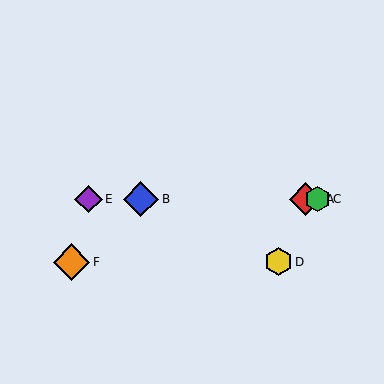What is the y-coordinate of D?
Object D is at y≈262.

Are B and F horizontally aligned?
No, B is at y≈199 and F is at y≈262.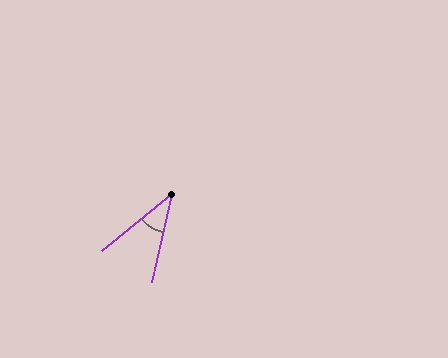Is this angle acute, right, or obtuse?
It is acute.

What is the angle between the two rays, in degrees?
Approximately 38 degrees.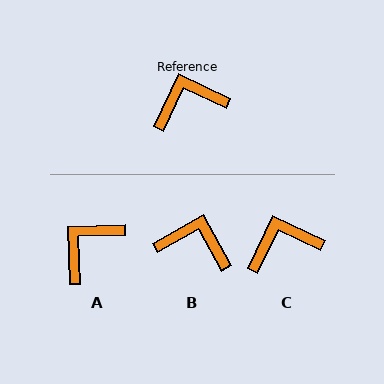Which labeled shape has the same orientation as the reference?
C.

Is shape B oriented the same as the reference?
No, it is off by about 36 degrees.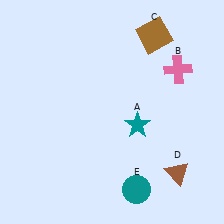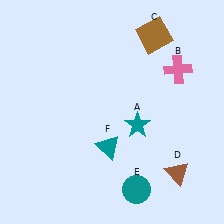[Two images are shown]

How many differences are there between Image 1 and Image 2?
There is 1 difference between the two images.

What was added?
A teal triangle (F) was added in Image 2.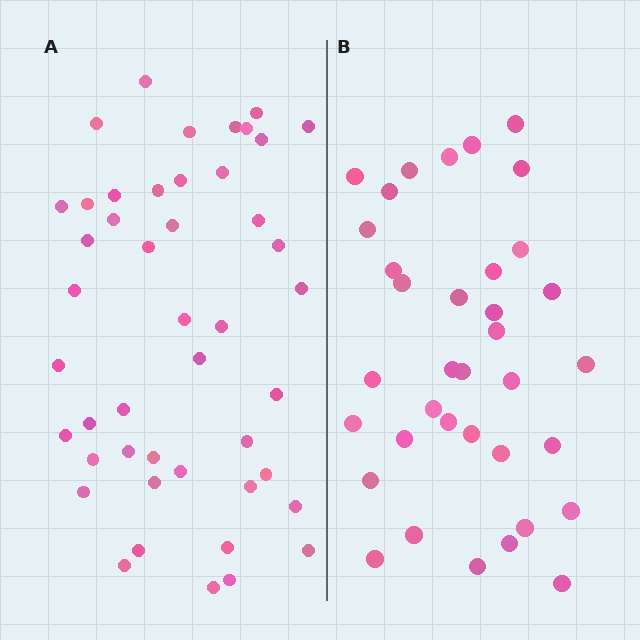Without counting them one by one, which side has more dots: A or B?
Region A (the left region) has more dots.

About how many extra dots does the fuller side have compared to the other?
Region A has roughly 10 or so more dots than region B.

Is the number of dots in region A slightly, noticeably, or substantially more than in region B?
Region A has noticeably more, but not dramatically so. The ratio is roughly 1.3 to 1.